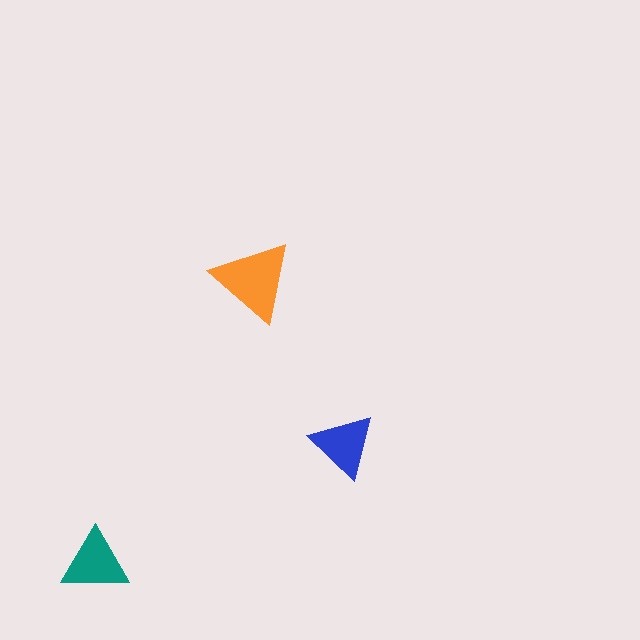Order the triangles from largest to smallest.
the orange one, the teal one, the blue one.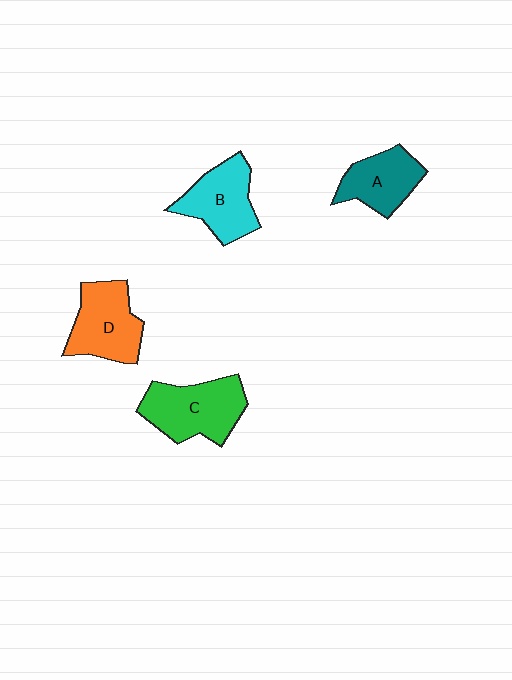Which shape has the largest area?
Shape C (green).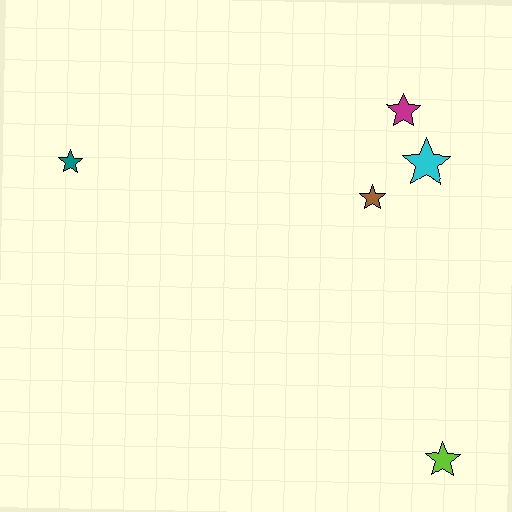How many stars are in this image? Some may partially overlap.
There are 5 stars.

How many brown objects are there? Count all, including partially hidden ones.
There is 1 brown object.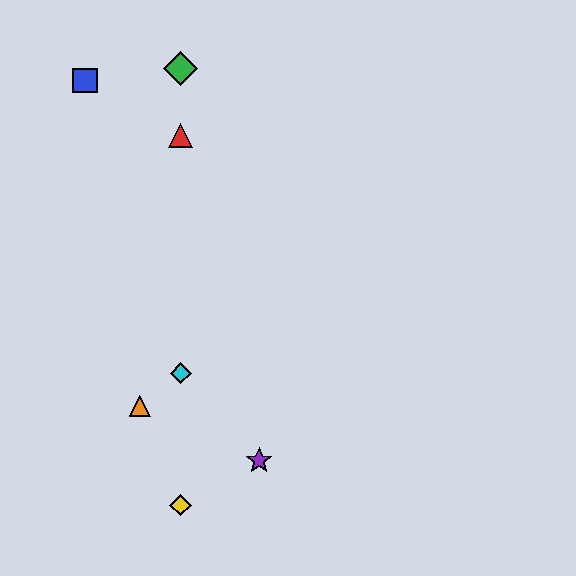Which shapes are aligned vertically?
The red triangle, the green diamond, the yellow diamond, the cyan diamond are aligned vertically.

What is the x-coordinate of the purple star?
The purple star is at x≈259.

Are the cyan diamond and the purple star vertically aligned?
No, the cyan diamond is at x≈181 and the purple star is at x≈259.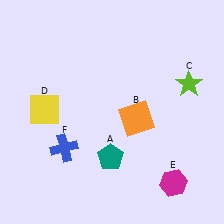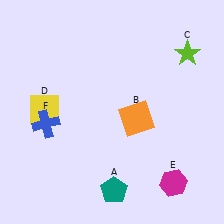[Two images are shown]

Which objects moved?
The objects that moved are: the teal pentagon (A), the lime star (C), the blue cross (F).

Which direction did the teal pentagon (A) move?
The teal pentagon (A) moved down.